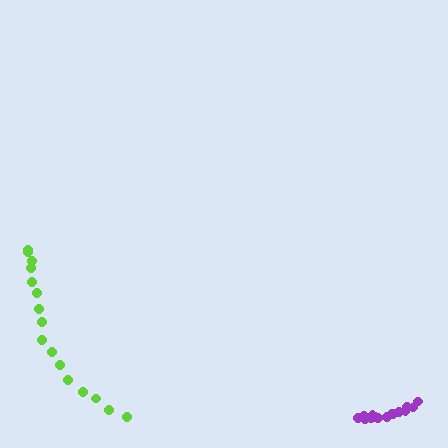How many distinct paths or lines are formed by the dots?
There are 2 distinct paths.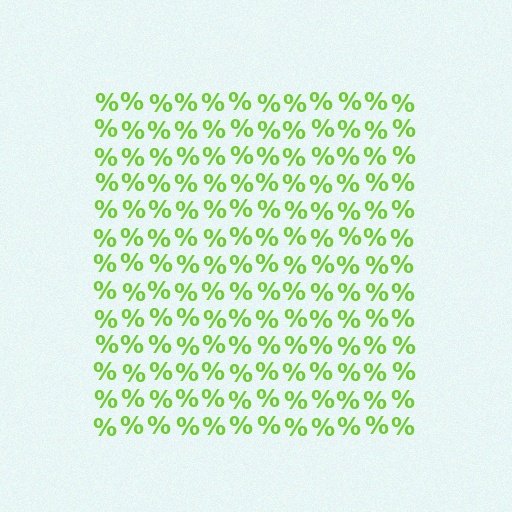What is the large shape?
The large shape is a square.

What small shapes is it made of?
It is made of small percent signs.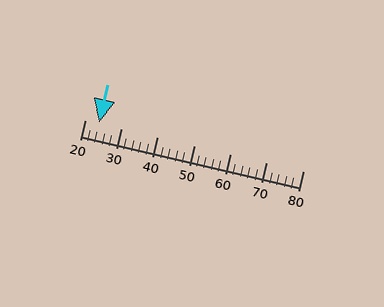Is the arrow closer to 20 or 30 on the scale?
The arrow is closer to 20.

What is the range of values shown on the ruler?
The ruler shows values from 20 to 80.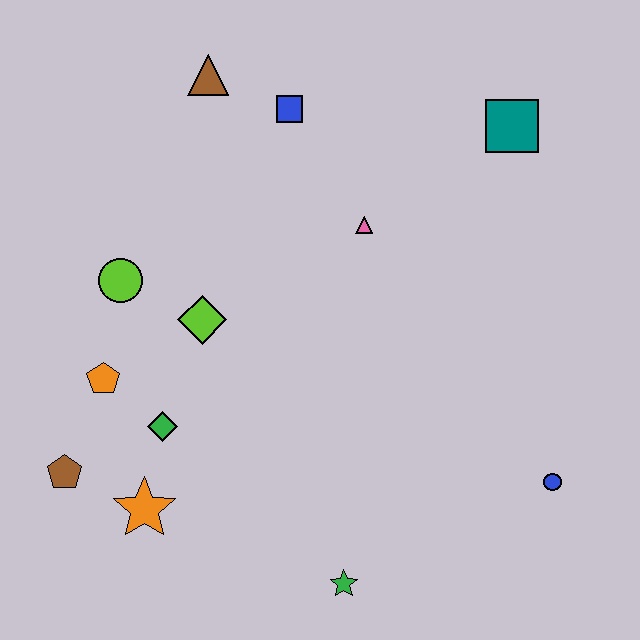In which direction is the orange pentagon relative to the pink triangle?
The orange pentagon is to the left of the pink triangle.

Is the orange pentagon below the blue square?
Yes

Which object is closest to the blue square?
The brown triangle is closest to the blue square.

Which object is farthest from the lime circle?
The blue circle is farthest from the lime circle.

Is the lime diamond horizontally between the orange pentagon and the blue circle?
Yes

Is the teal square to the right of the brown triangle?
Yes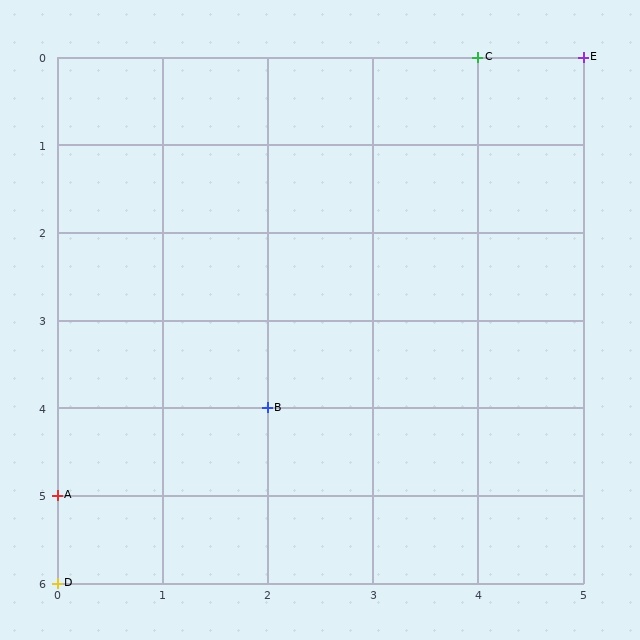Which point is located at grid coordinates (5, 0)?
Point E is at (5, 0).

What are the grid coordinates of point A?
Point A is at grid coordinates (0, 5).